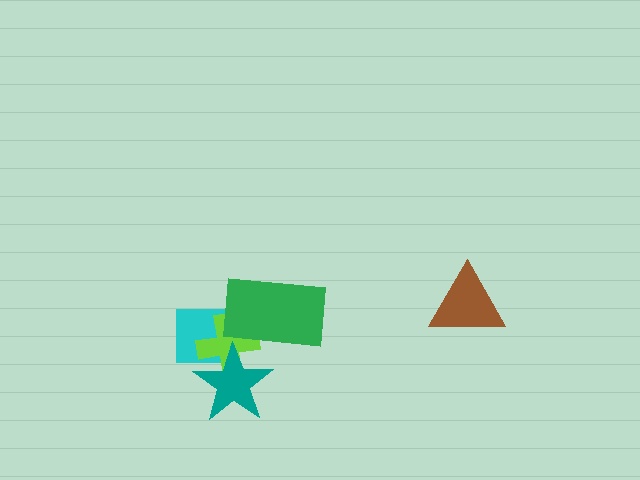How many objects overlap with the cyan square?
2 objects overlap with the cyan square.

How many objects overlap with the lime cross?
3 objects overlap with the lime cross.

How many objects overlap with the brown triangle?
0 objects overlap with the brown triangle.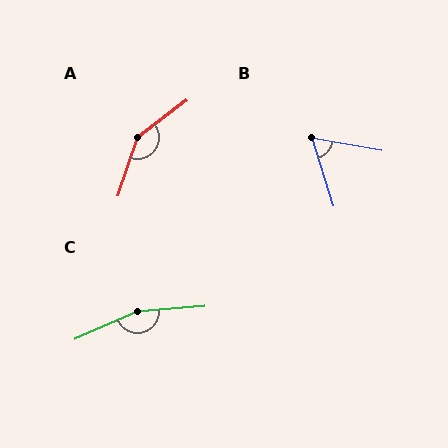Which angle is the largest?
C, at approximately 161 degrees.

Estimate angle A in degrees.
Approximately 146 degrees.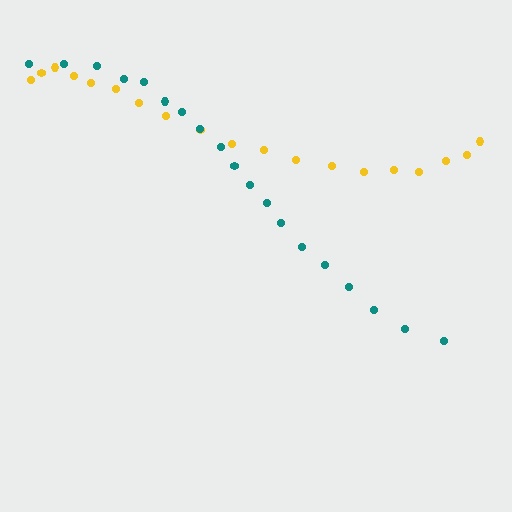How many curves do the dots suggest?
There are 2 distinct paths.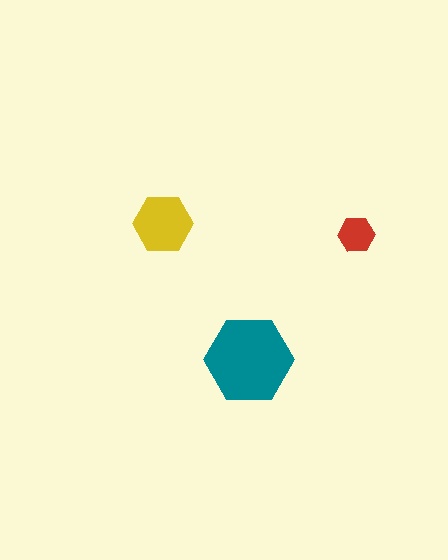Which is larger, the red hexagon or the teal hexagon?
The teal one.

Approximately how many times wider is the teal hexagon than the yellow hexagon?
About 1.5 times wider.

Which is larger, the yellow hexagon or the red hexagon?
The yellow one.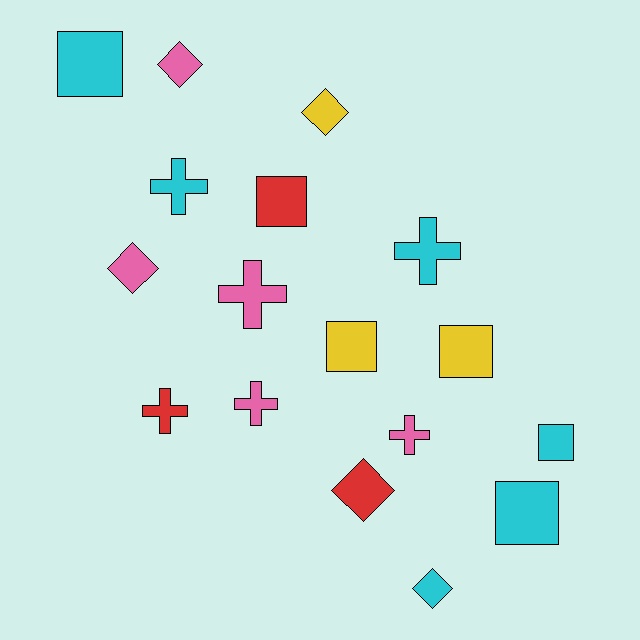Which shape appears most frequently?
Cross, with 6 objects.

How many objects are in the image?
There are 17 objects.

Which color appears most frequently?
Cyan, with 6 objects.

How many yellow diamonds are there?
There is 1 yellow diamond.